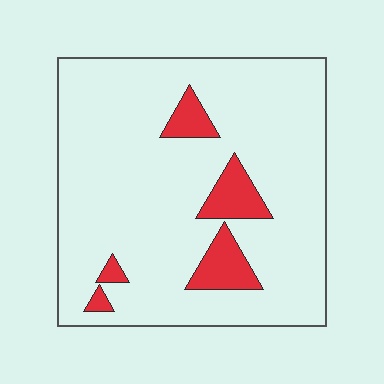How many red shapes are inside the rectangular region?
5.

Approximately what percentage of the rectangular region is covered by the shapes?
Approximately 10%.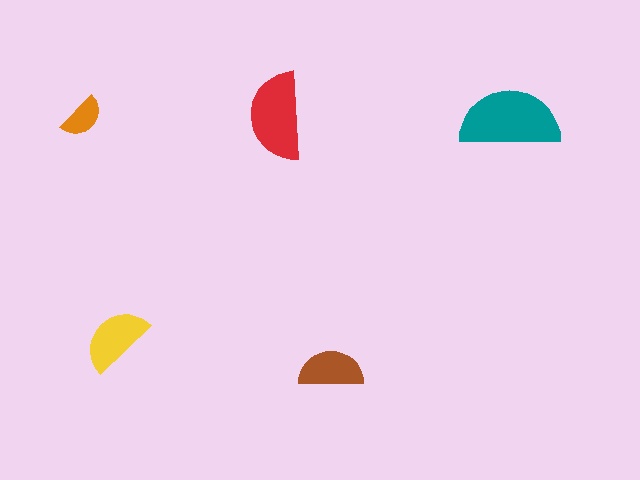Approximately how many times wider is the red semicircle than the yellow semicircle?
About 1.5 times wider.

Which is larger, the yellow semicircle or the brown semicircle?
The yellow one.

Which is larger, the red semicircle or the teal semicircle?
The teal one.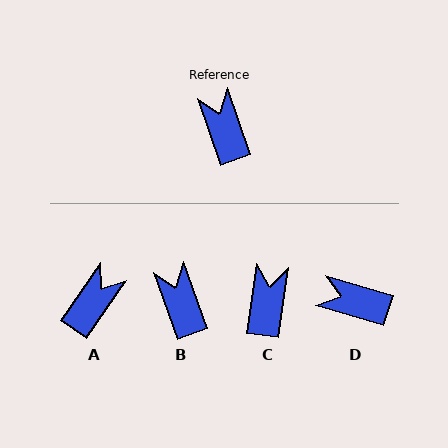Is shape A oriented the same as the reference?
No, it is off by about 55 degrees.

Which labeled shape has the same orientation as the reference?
B.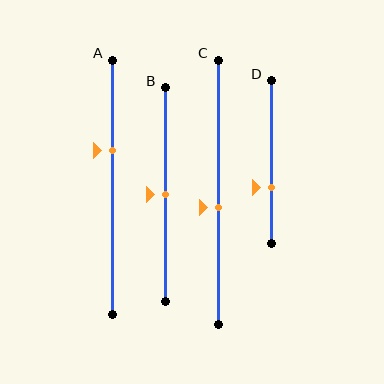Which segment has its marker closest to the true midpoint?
Segment B has its marker closest to the true midpoint.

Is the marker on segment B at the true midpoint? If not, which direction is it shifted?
Yes, the marker on segment B is at the true midpoint.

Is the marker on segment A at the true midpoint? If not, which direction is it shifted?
No, the marker on segment A is shifted upward by about 15% of the segment length.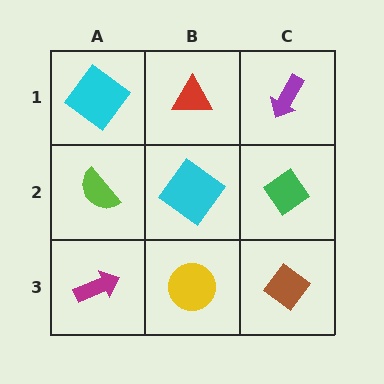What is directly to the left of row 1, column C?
A red triangle.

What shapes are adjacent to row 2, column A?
A cyan diamond (row 1, column A), a magenta arrow (row 3, column A), a cyan diamond (row 2, column B).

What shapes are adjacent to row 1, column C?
A green diamond (row 2, column C), a red triangle (row 1, column B).